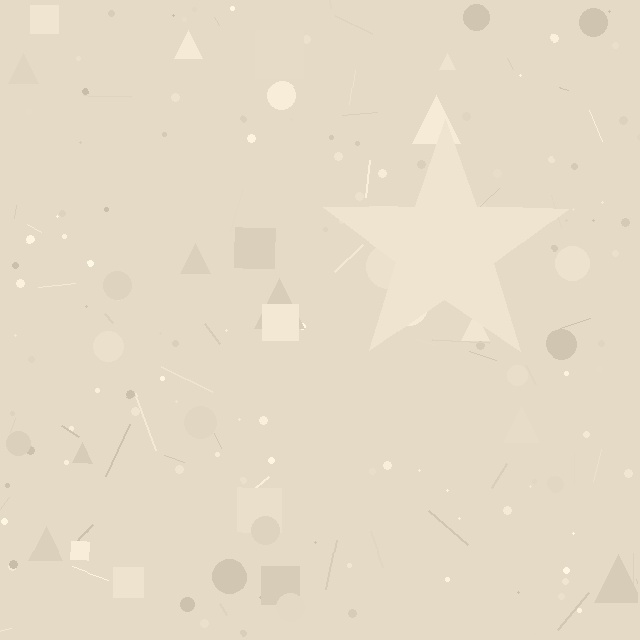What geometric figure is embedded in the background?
A star is embedded in the background.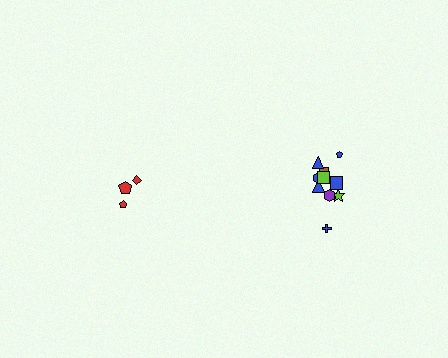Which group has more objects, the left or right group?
The right group.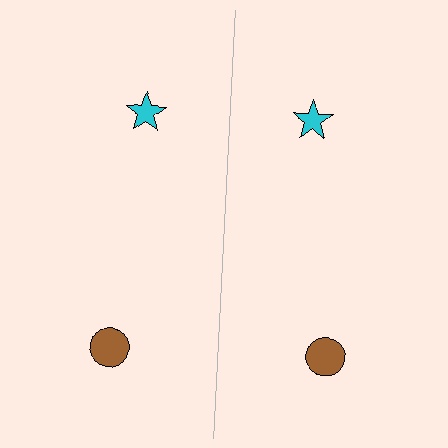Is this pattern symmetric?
Yes, this pattern has bilateral (reflection) symmetry.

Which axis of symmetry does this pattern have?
The pattern has a vertical axis of symmetry running through the center of the image.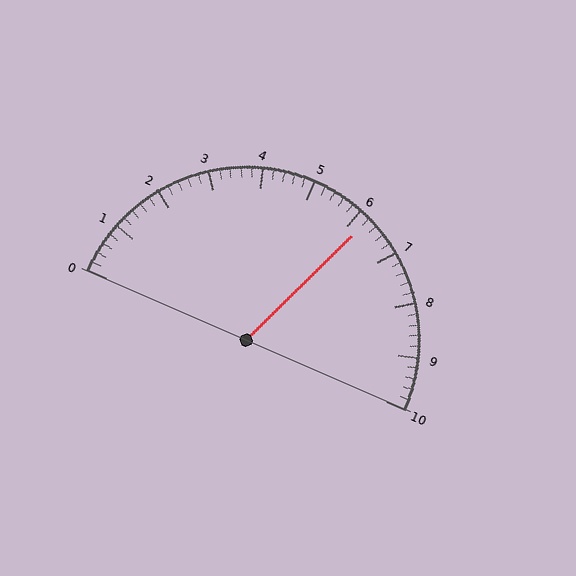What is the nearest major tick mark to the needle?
The nearest major tick mark is 6.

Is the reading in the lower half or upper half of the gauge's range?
The reading is in the upper half of the range (0 to 10).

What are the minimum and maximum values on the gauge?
The gauge ranges from 0 to 10.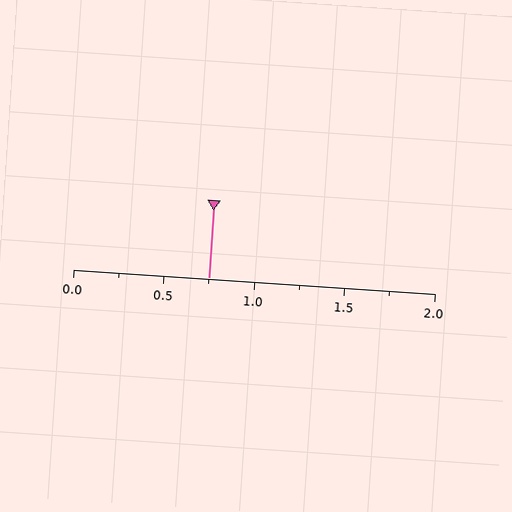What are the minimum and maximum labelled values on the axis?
The axis runs from 0.0 to 2.0.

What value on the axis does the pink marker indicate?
The marker indicates approximately 0.75.